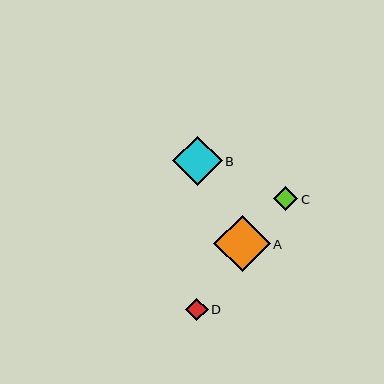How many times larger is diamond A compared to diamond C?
Diamond A is approximately 2.3 times the size of diamond C.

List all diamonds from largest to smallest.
From largest to smallest: A, B, C, D.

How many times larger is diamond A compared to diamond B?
Diamond A is approximately 1.1 times the size of diamond B.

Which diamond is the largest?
Diamond A is the largest with a size of approximately 56 pixels.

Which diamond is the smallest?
Diamond D is the smallest with a size of approximately 22 pixels.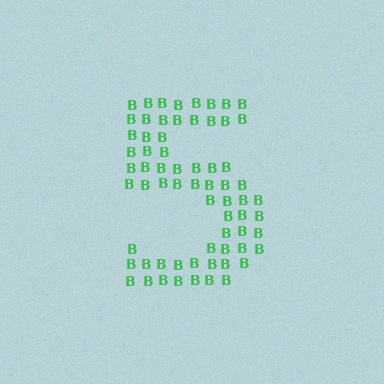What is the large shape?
The large shape is the digit 5.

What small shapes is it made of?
It is made of small letter B's.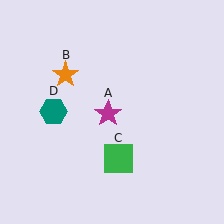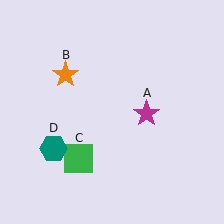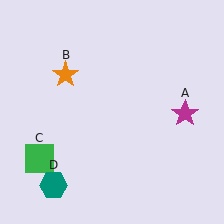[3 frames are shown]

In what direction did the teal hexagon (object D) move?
The teal hexagon (object D) moved down.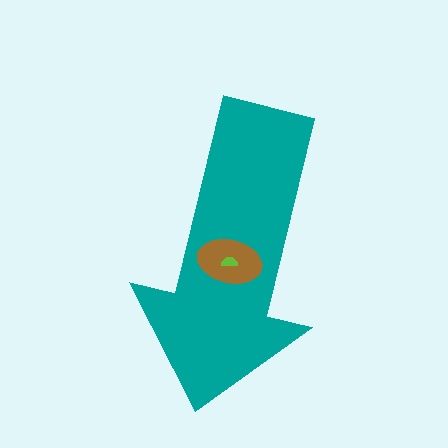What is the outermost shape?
The teal arrow.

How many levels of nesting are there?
3.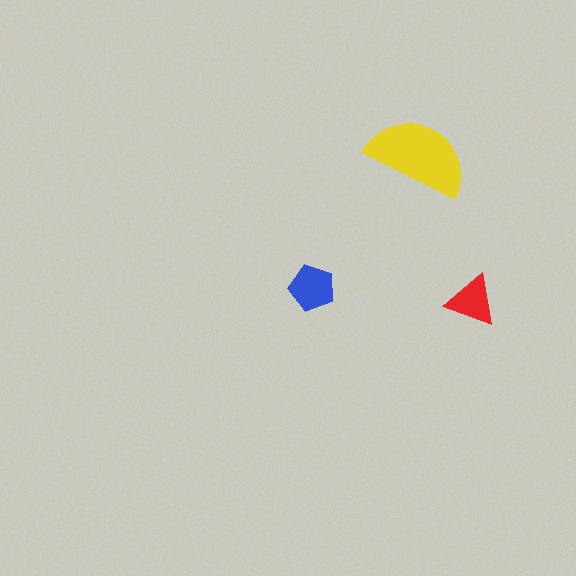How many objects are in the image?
There are 3 objects in the image.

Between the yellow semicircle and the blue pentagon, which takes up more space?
The yellow semicircle.